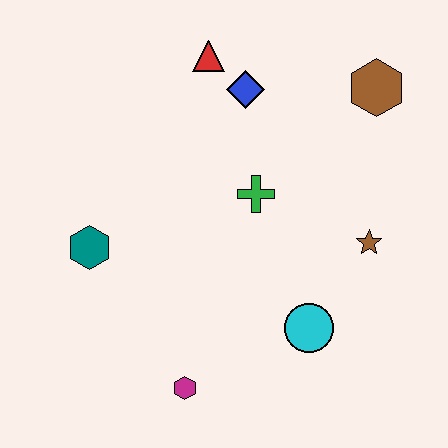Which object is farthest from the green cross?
The magenta hexagon is farthest from the green cross.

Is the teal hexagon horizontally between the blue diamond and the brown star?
No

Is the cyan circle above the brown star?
No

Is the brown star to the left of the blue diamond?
No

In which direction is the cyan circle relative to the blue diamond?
The cyan circle is below the blue diamond.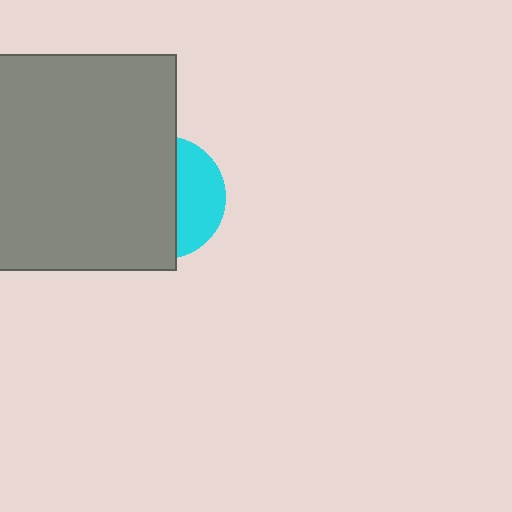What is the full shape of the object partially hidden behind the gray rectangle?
The partially hidden object is a cyan circle.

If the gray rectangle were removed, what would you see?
You would see the complete cyan circle.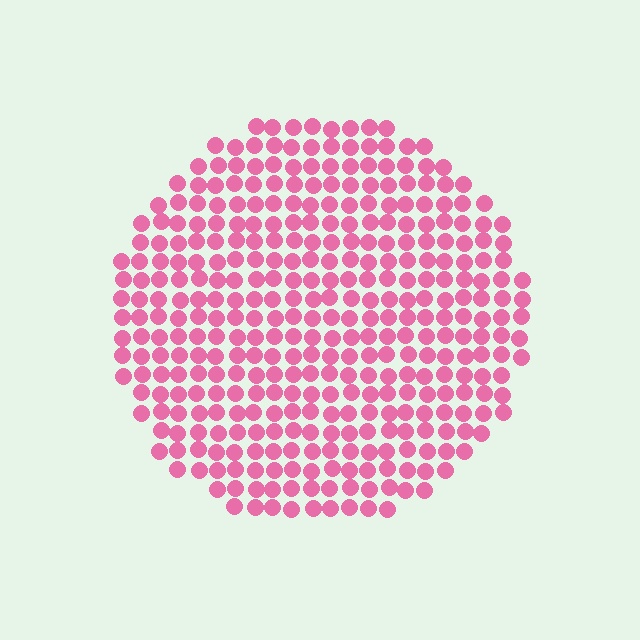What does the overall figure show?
The overall figure shows a circle.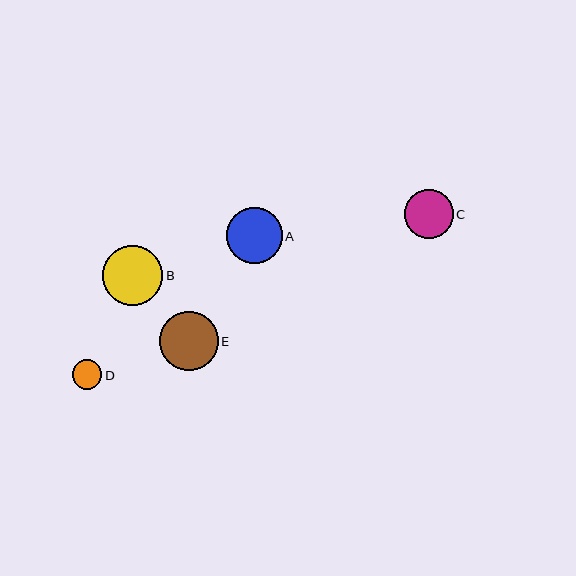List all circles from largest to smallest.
From largest to smallest: B, E, A, C, D.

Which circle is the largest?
Circle B is the largest with a size of approximately 60 pixels.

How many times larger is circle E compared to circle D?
Circle E is approximately 2.0 times the size of circle D.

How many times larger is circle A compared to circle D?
Circle A is approximately 1.9 times the size of circle D.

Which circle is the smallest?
Circle D is the smallest with a size of approximately 30 pixels.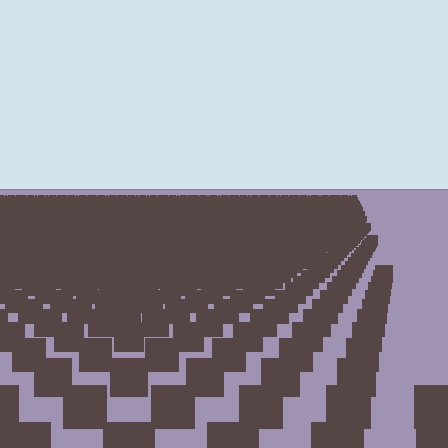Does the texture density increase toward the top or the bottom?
Density increases toward the top.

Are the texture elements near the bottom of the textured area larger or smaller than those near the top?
Larger. Near the bottom, elements are closer to the viewer and appear at a bigger on-screen size.